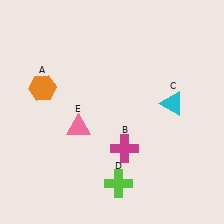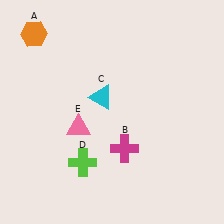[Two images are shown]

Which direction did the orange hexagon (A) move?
The orange hexagon (A) moved up.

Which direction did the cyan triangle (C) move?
The cyan triangle (C) moved left.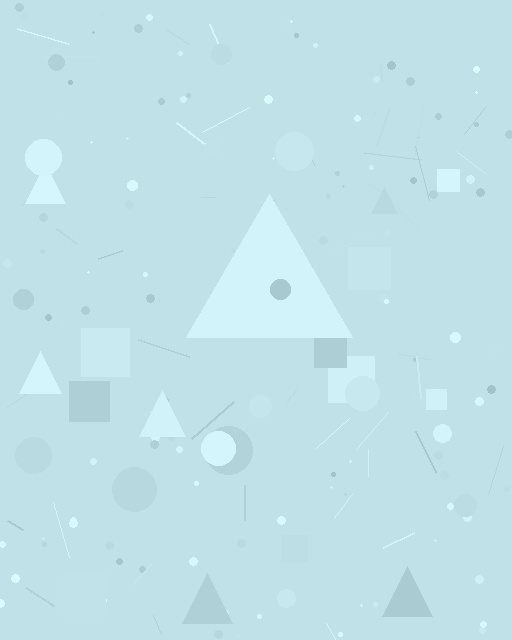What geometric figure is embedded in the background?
A triangle is embedded in the background.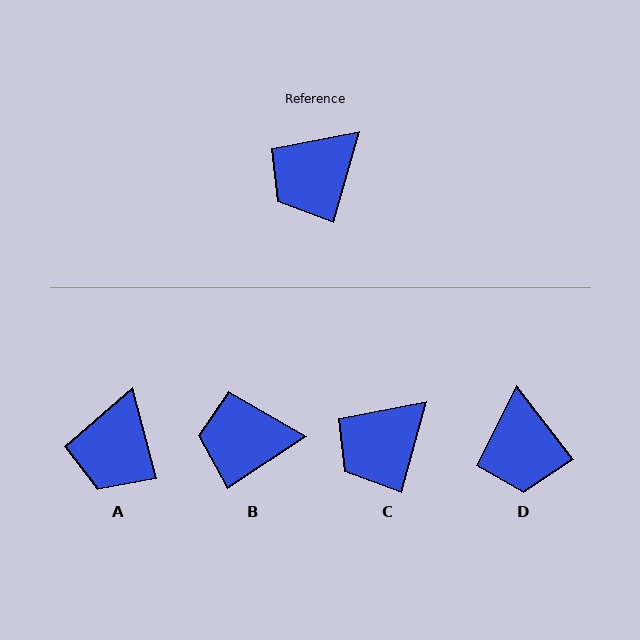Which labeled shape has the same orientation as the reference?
C.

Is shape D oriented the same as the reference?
No, it is off by about 53 degrees.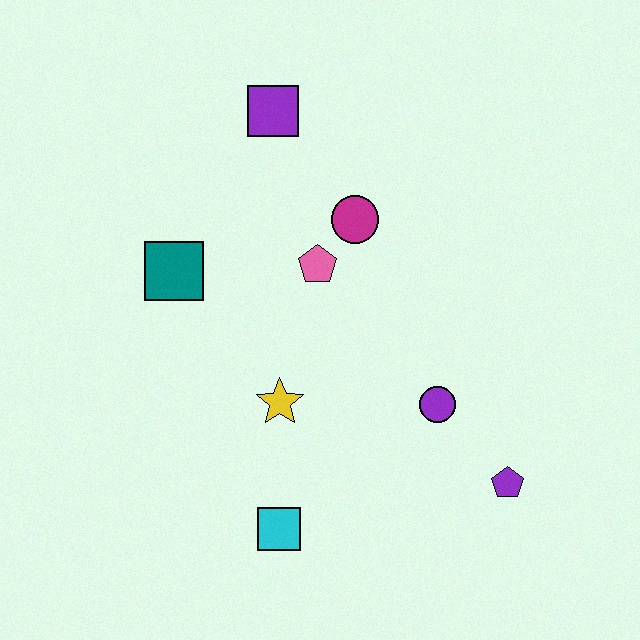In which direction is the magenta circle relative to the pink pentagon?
The magenta circle is above the pink pentagon.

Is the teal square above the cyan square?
Yes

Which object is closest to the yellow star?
The cyan square is closest to the yellow star.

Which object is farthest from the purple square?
The purple pentagon is farthest from the purple square.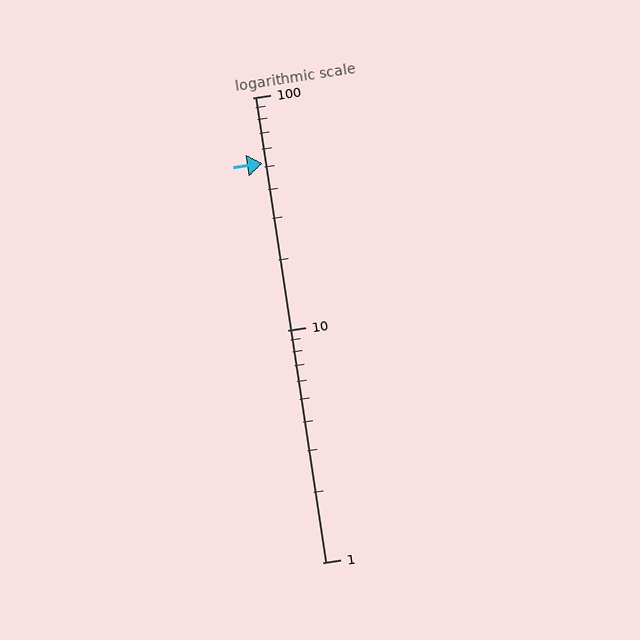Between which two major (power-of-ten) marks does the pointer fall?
The pointer is between 10 and 100.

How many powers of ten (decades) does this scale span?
The scale spans 2 decades, from 1 to 100.